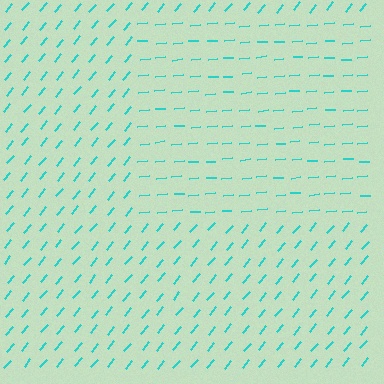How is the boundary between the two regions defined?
The boundary is defined purely by a change in line orientation (approximately 45 degrees difference). All lines are the same color and thickness.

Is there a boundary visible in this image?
Yes, there is a texture boundary formed by a change in line orientation.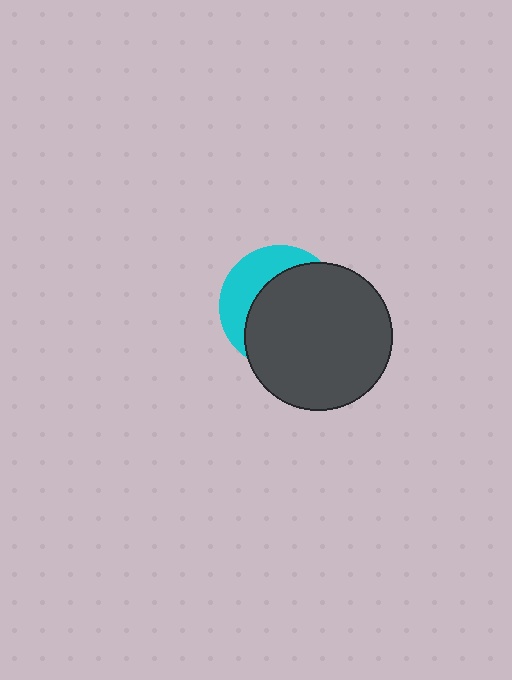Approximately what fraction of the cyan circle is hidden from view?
Roughly 67% of the cyan circle is hidden behind the dark gray circle.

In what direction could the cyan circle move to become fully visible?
The cyan circle could move toward the upper-left. That would shift it out from behind the dark gray circle entirely.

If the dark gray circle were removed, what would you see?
You would see the complete cyan circle.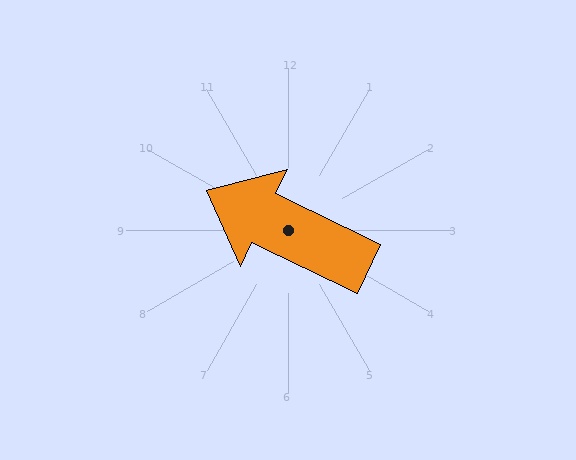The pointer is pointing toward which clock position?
Roughly 10 o'clock.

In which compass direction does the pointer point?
Northwest.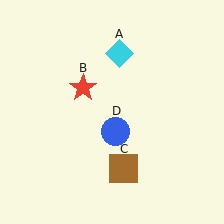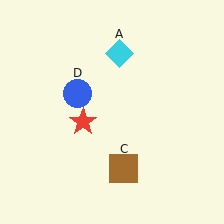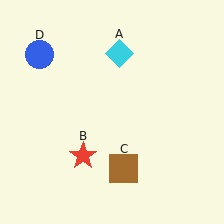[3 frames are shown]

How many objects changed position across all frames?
2 objects changed position: red star (object B), blue circle (object D).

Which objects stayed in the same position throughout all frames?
Cyan diamond (object A) and brown square (object C) remained stationary.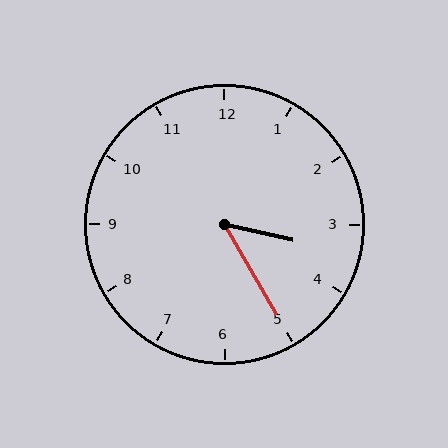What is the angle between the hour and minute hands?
Approximately 48 degrees.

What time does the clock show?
3:25.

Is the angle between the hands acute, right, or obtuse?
It is acute.